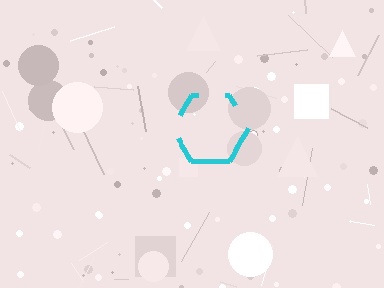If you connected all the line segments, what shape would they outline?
They would outline a hexagon.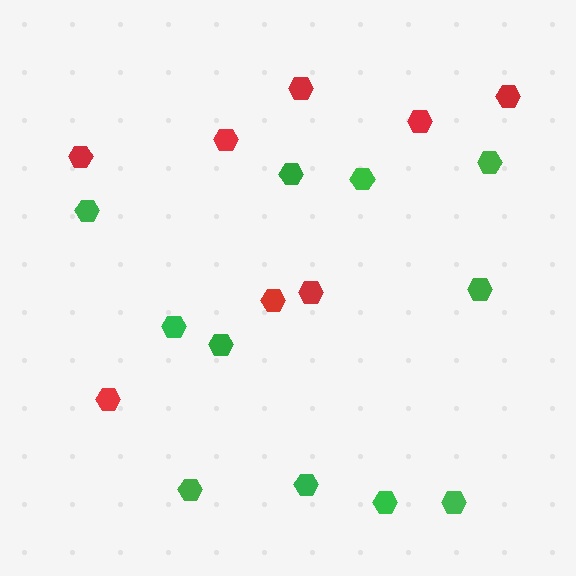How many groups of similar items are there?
There are 2 groups: one group of red hexagons (8) and one group of green hexagons (11).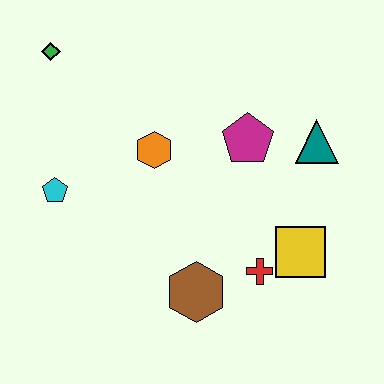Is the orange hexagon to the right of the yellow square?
No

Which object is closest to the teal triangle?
The magenta pentagon is closest to the teal triangle.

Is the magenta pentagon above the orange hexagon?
Yes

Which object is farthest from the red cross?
The green diamond is farthest from the red cross.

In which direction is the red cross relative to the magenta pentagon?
The red cross is below the magenta pentagon.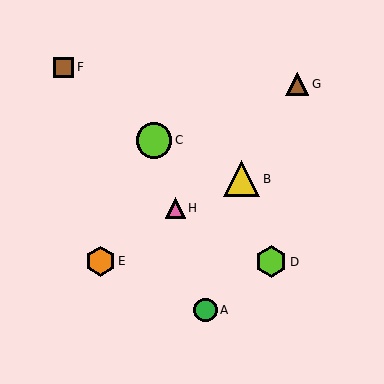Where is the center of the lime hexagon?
The center of the lime hexagon is at (271, 262).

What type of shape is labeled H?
Shape H is a pink triangle.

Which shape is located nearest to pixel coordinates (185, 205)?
The pink triangle (labeled H) at (175, 208) is nearest to that location.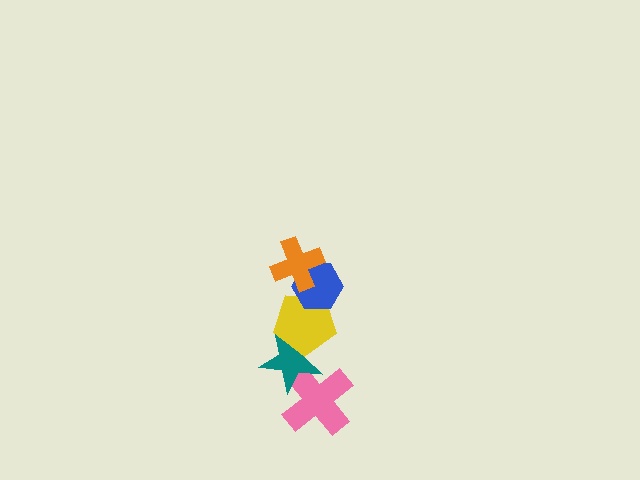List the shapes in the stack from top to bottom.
From top to bottom: the orange cross, the blue hexagon, the yellow pentagon, the teal star, the pink cross.